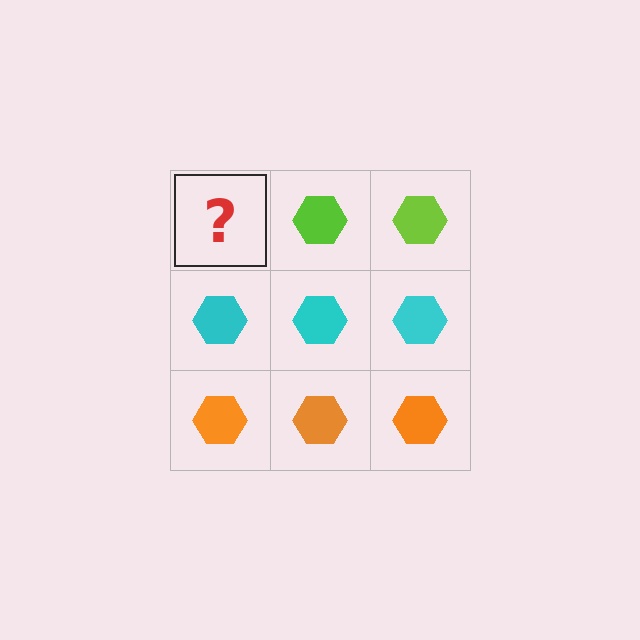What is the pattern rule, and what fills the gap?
The rule is that each row has a consistent color. The gap should be filled with a lime hexagon.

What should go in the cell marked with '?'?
The missing cell should contain a lime hexagon.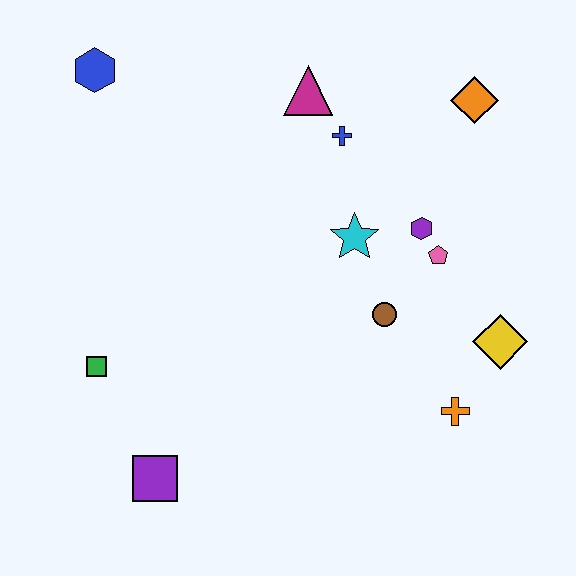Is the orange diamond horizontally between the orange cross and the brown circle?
No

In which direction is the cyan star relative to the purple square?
The cyan star is above the purple square.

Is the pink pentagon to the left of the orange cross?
Yes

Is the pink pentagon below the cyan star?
Yes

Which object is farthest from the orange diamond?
The purple square is farthest from the orange diamond.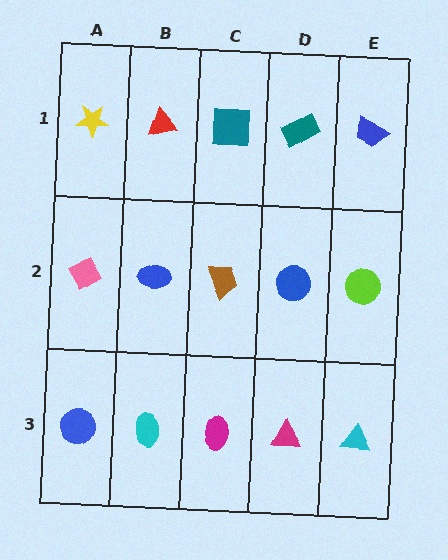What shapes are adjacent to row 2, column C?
A teal square (row 1, column C), a magenta ellipse (row 3, column C), a blue ellipse (row 2, column B), a blue circle (row 2, column D).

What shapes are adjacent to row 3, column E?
A lime circle (row 2, column E), a magenta triangle (row 3, column D).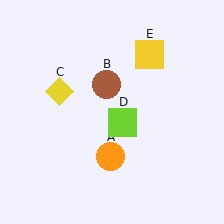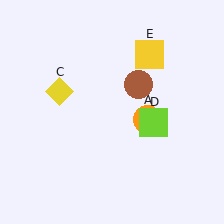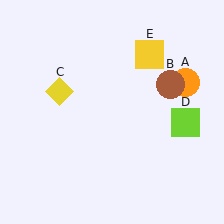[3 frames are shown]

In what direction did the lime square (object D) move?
The lime square (object D) moved right.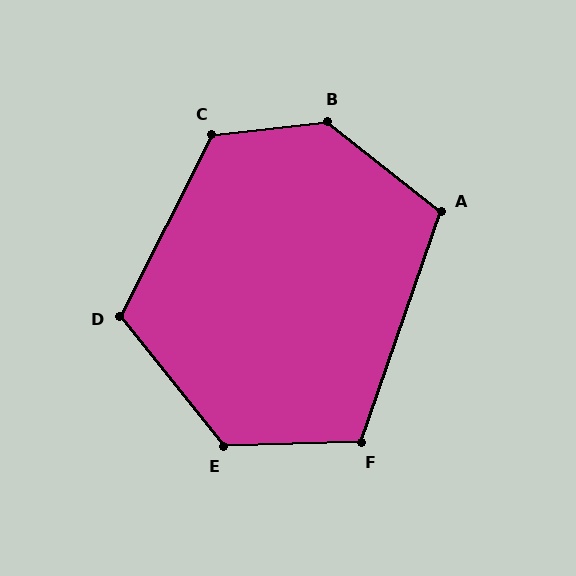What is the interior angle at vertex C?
Approximately 124 degrees (obtuse).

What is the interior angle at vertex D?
Approximately 114 degrees (obtuse).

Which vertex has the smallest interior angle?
A, at approximately 109 degrees.